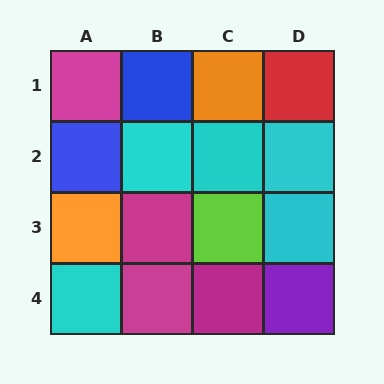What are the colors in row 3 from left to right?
Orange, magenta, lime, cyan.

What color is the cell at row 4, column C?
Magenta.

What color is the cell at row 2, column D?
Cyan.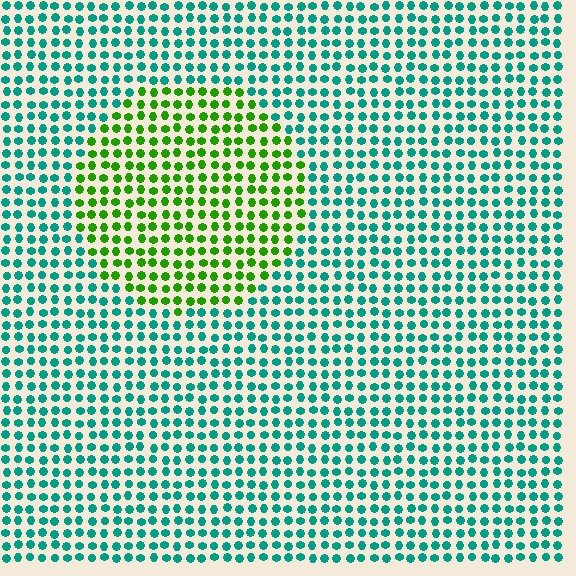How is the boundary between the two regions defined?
The boundary is defined purely by a slight shift in hue (about 62 degrees). Spacing, size, and orientation are identical on both sides.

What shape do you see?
I see a circle.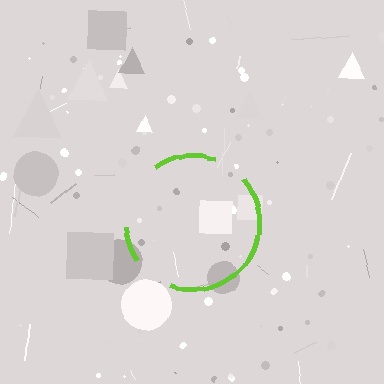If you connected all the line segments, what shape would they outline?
They would outline a circle.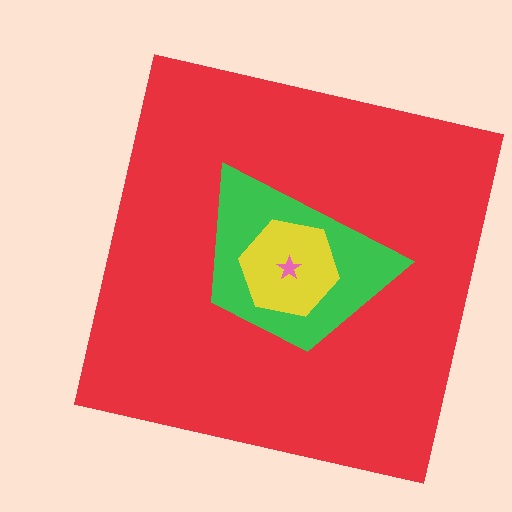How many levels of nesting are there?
4.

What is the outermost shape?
The red square.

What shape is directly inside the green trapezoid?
The yellow hexagon.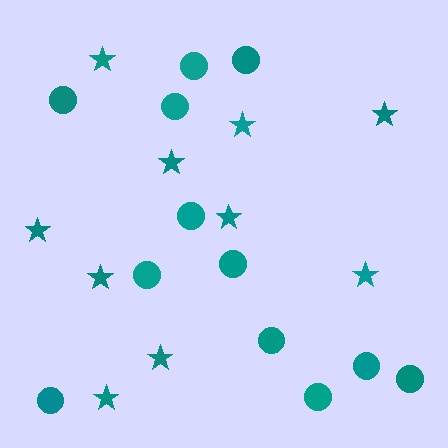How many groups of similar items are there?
There are 2 groups: one group of circles (12) and one group of stars (10).